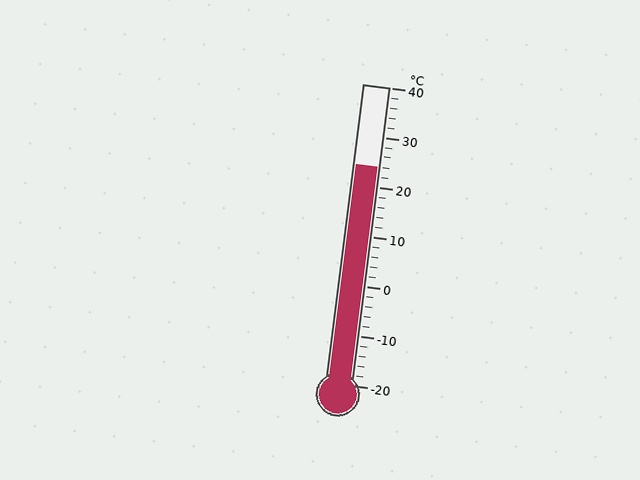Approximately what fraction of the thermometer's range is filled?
The thermometer is filled to approximately 75% of its range.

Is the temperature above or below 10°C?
The temperature is above 10°C.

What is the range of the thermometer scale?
The thermometer scale ranges from -20°C to 40°C.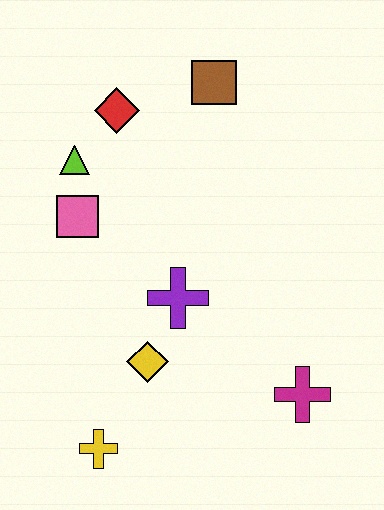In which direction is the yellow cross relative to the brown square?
The yellow cross is below the brown square.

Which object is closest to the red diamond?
The lime triangle is closest to the red diamond.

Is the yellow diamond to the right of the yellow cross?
Yes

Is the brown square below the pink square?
No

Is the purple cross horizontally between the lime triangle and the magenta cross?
Yes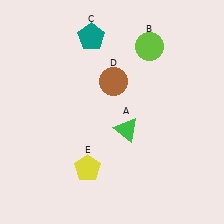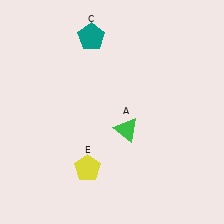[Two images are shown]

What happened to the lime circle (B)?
The lime circle (B) was removed in Image 2. It was in the top-right area of Image 1.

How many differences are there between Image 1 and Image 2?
There are 2 differences between the two images.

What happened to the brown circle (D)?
The brown circle (D) was removed in Image 2. It was in the top-right area of Image 1.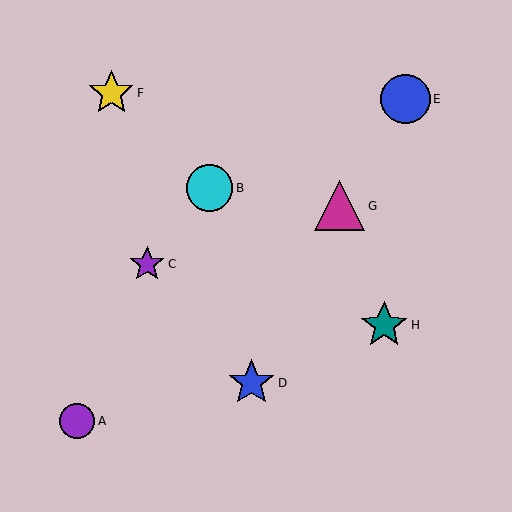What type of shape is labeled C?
Shape C is a purple star.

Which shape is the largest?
The magenta triangle (labeled G) is the largest.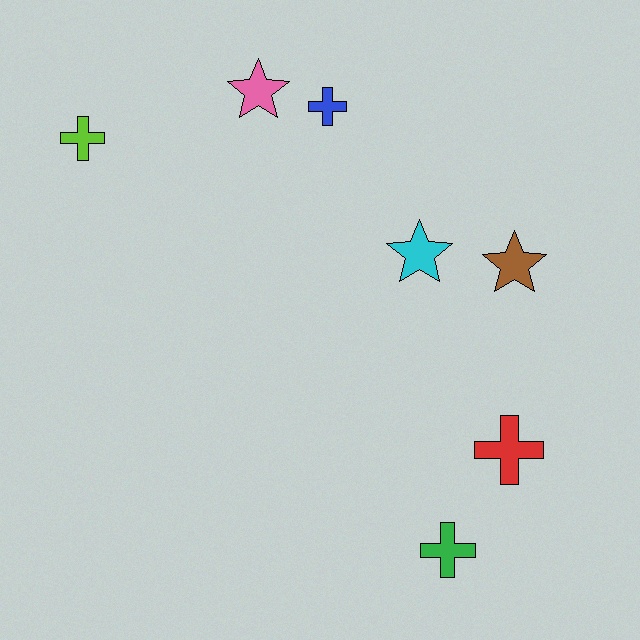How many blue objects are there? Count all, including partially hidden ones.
There is 1 blue object.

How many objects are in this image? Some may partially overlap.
There are 7 objects.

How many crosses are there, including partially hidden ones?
There are 4 crosses.